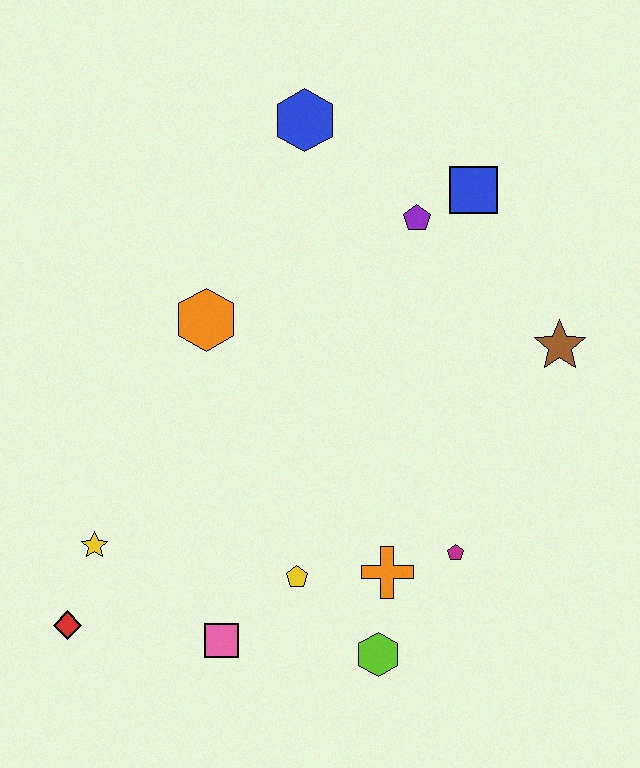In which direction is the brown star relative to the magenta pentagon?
The brown star is above the magenta pentagon.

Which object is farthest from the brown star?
The red diamond is farthest from the brown star.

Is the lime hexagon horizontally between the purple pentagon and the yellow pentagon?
Yes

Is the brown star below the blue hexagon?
Yes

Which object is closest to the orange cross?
The magenta pentagon is closest to the orange cross.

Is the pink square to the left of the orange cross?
Yes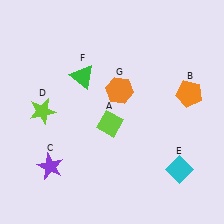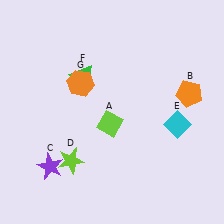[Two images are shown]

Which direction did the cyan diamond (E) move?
The cyan diamond (E) moved up.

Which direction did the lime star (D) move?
The lime star (D) moved down.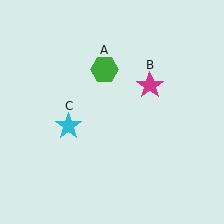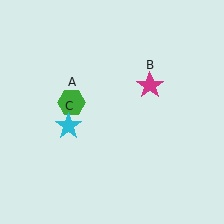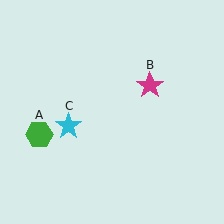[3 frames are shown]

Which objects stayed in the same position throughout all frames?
Magenta star (object B) and cyan star (object C) remained stationary.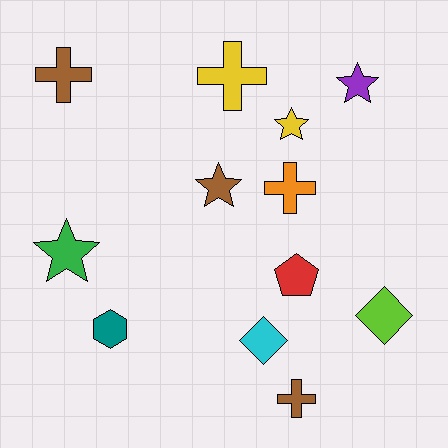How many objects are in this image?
There are 12 objects.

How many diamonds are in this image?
There are 2 diamonds.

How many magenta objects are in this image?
There are no magenta objects.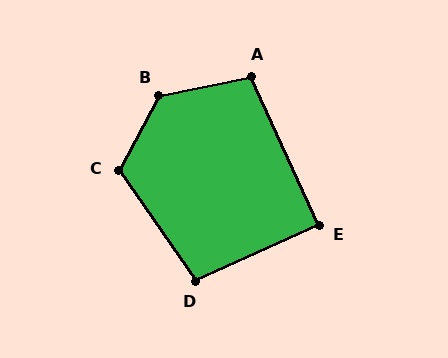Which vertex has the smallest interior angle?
E, at approximately 90 degrees.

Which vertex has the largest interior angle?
B, at approximately 130 degrees.